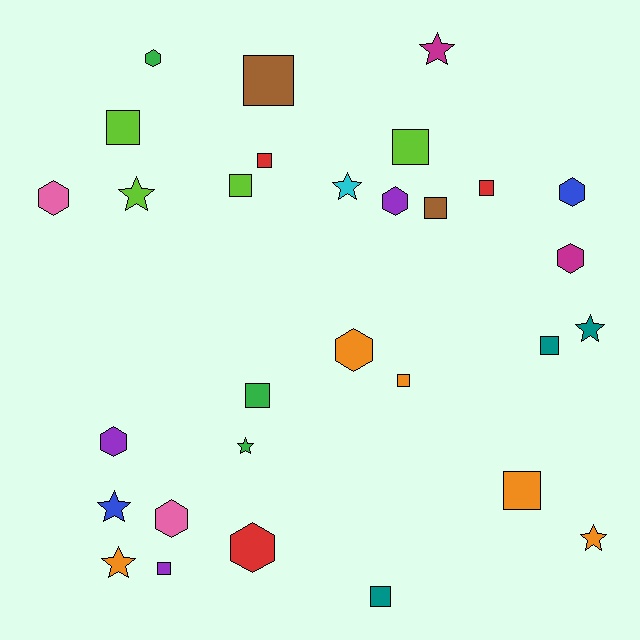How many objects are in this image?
There are 30 objects.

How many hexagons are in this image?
There are 9 hexagons.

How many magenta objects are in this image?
There are 2 magenta objects.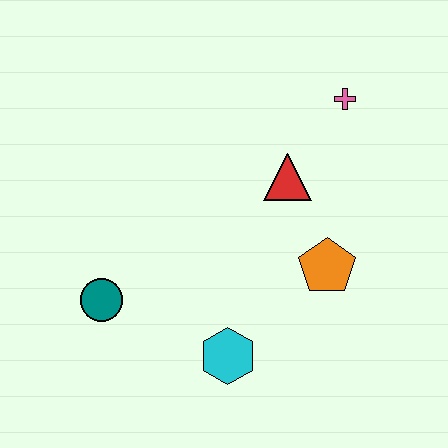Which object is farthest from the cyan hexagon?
The pink cross is farthest from the cyan hexagon.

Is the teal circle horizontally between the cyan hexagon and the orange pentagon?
No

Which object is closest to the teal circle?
The cyan hexagon is closest to the teal circle.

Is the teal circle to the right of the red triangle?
No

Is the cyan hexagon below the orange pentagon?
Yes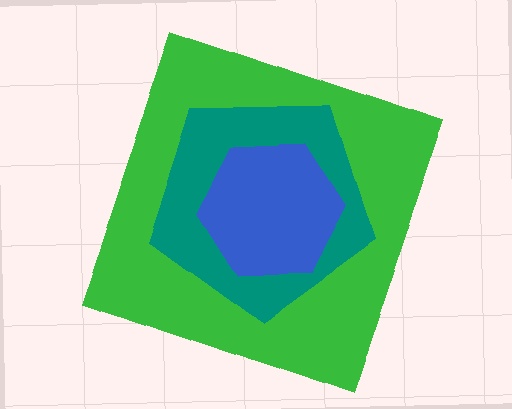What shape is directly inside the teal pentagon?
The blue hexagon.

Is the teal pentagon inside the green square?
Yes.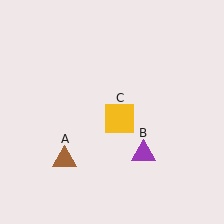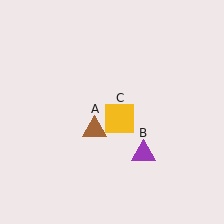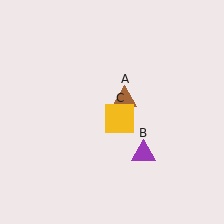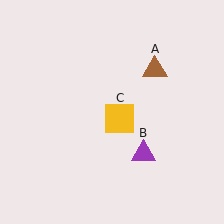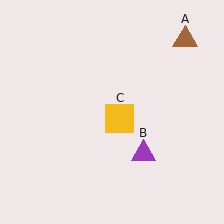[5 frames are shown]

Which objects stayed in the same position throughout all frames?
Purple triangle (object B) and yellow square (object C) remained stationary.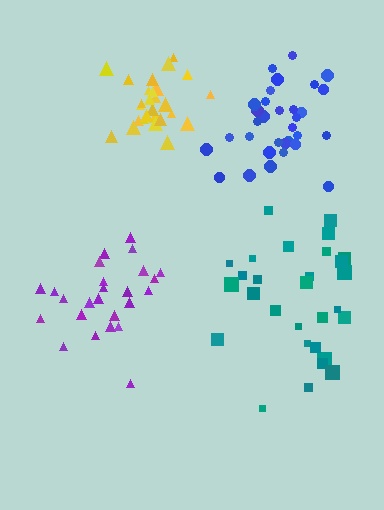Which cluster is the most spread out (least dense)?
Teal.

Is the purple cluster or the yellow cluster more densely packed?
Yellow.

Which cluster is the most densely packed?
Yellow.